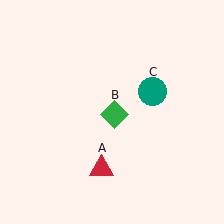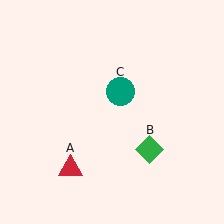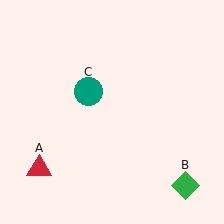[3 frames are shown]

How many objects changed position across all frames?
3 objects changed position: red triangle (object A), green diamond (object B), teal circle (object C).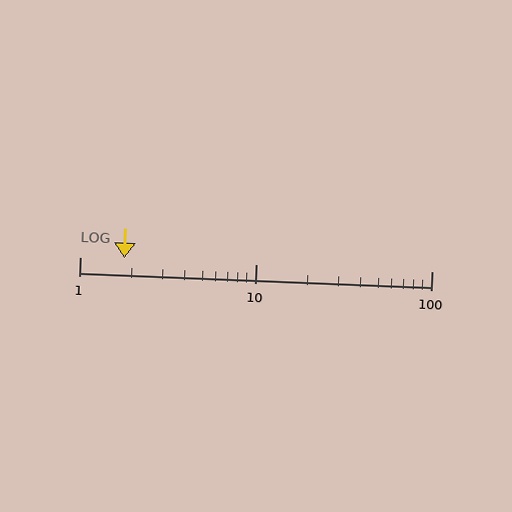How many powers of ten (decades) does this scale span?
The scale spans 2 decades, from 1 to 100.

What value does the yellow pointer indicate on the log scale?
The pointer indicates approximately 1.8.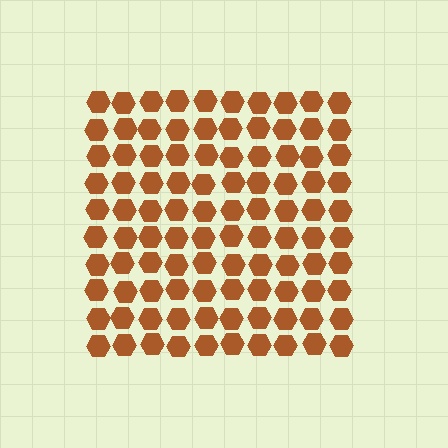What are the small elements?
The small elements are hexagons.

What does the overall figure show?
The overall figure shows a square.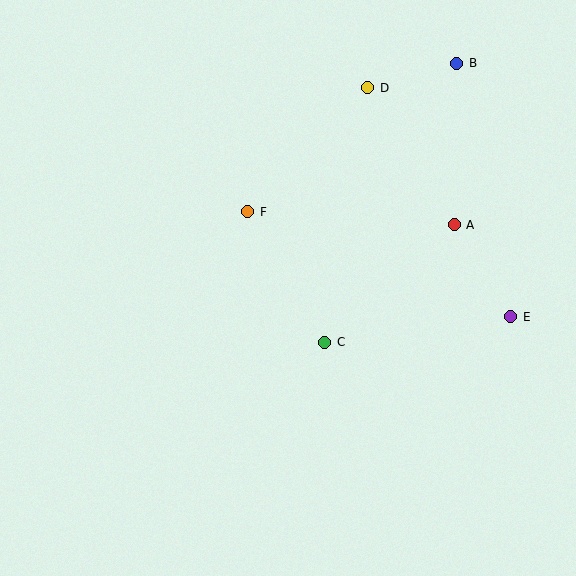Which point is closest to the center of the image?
Point C at (325, 342) is closest to the center.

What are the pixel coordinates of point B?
Point B is at (457, 63).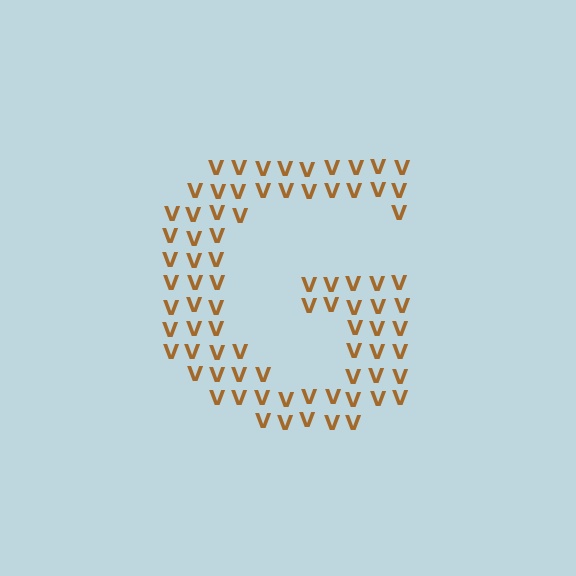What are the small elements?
The small elements are letter V's.